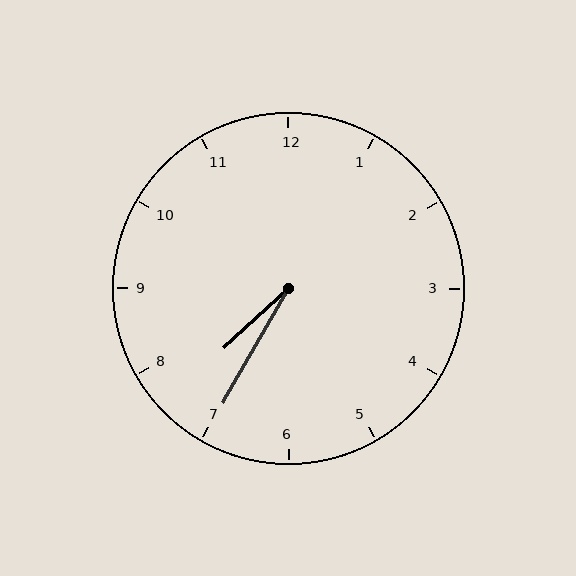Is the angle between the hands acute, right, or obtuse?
It is acute.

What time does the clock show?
7:35.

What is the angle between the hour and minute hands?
Approximately 18 degrees.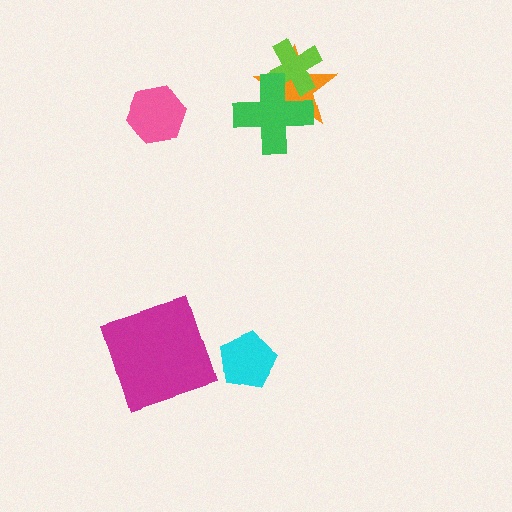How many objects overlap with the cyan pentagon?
0 objects overlap with the cyan pentagon.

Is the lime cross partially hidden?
Yes, it is partially covered by another shape.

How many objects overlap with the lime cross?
2 objects overlap with the lime cross.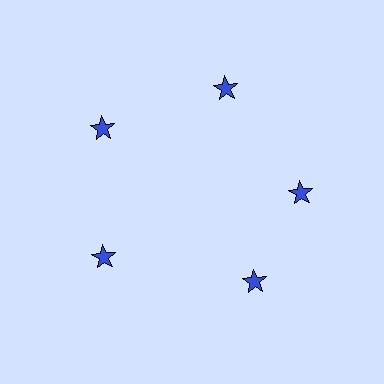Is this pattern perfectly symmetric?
No. The 5 blue stars are arranged in a ring, but one element near the 5 o'clock position is rotated out of alignment along the ring, breaking the 5-fold rotational symmetry.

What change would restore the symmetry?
The symmetry would be restored by rotating it back into even spacing with its neighbors so that all 5 stars sit at equal angles and equal distance from the center.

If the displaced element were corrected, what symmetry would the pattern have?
It would have 5-fold rotational symmetry — the pattern would map onto itself every 72 degrees.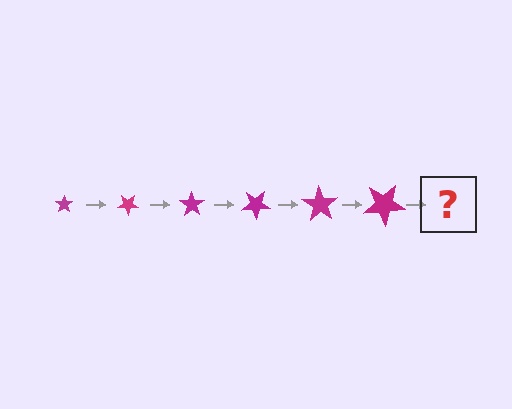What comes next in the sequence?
The next element should be a star, larger than the previous one and rotated 210 degrees from the start.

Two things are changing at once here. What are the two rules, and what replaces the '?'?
The two rules are that the star grows larger each step and it rotates 35 degrees each step. The '?' should be a star, larger than the previous one and rotated 210 degrees from the start.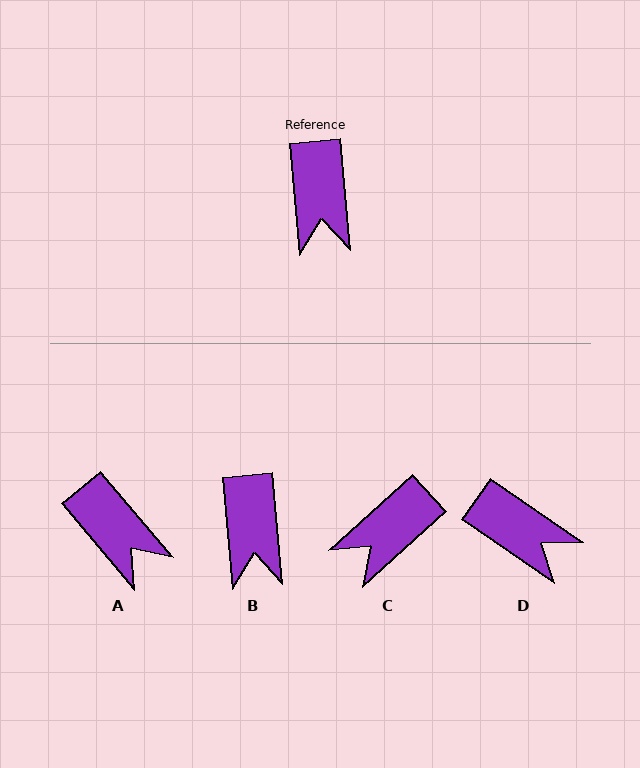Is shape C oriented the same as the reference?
No, it is off by about 53 degrees.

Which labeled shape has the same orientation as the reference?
B.